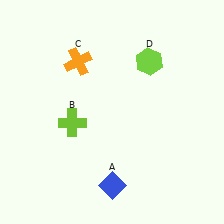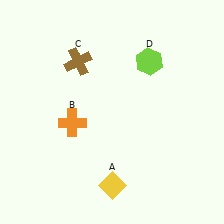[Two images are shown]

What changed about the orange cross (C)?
In Image 1, C is orange. In Image 2, it changed to brown.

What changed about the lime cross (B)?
In Image 1, B is lime. In Image 2, it changed to orange.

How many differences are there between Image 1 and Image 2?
There are 3 differences between the two images.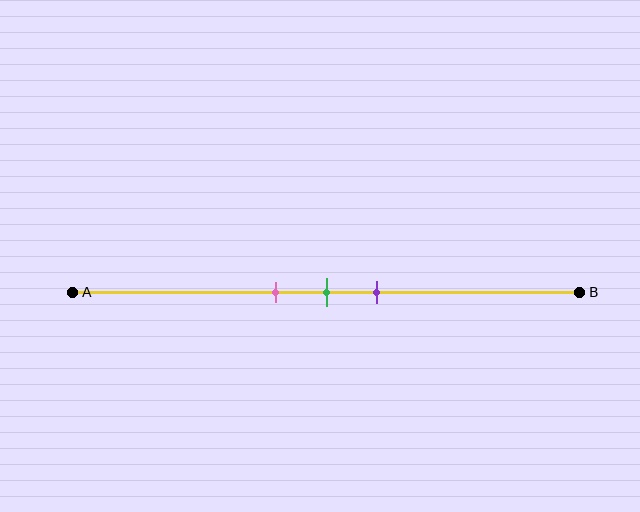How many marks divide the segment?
There are 3 marks dividing the segment.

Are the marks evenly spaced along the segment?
Yes, the marks are approximately evenly spaced.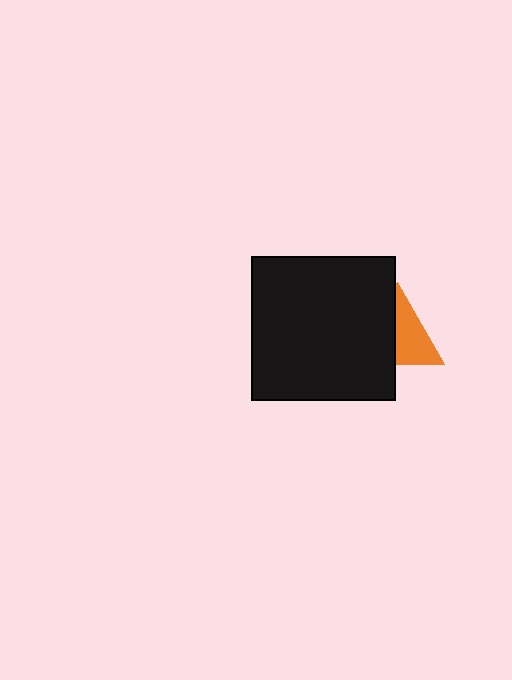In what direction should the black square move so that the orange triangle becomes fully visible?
The black square should move left. That is the shortest direction to clear the overlap and leave the orange triangle fully visible.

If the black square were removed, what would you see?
You would see the complete orange triangle.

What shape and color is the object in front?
The object in front is a black square.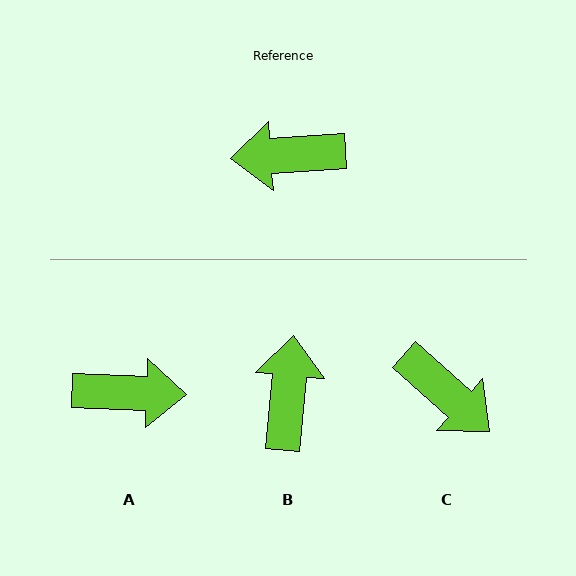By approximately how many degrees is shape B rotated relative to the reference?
Approximately 99 degrees clockwise.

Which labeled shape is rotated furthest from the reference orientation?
A, about 174 degrees away.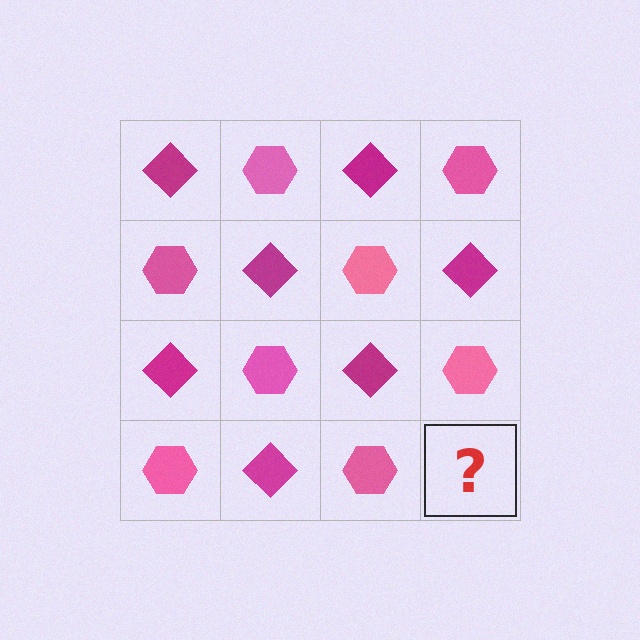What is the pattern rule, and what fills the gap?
The rule is that it alternates magenta diamond and pink hexagon in a checkerboard pattern. The gap should be filled with a magenta diamond.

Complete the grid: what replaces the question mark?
The question mark should be replaced with a magenta diamond.